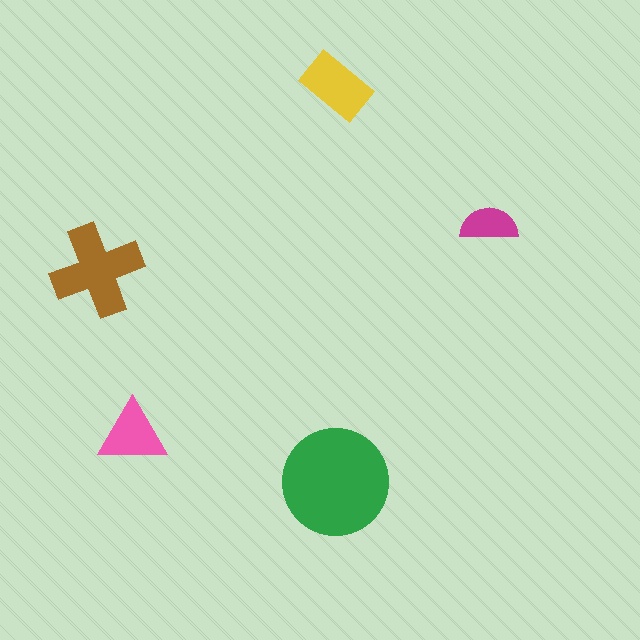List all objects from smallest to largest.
The magenta semicircle, the pink triangle, the yellow rectangle, the brown cross, the green circle.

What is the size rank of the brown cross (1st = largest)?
2nd.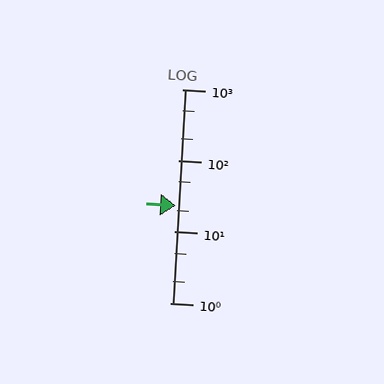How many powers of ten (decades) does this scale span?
The scale spans 3 decades, from 1 to 1000.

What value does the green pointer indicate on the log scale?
The pointer indicates approximately 23.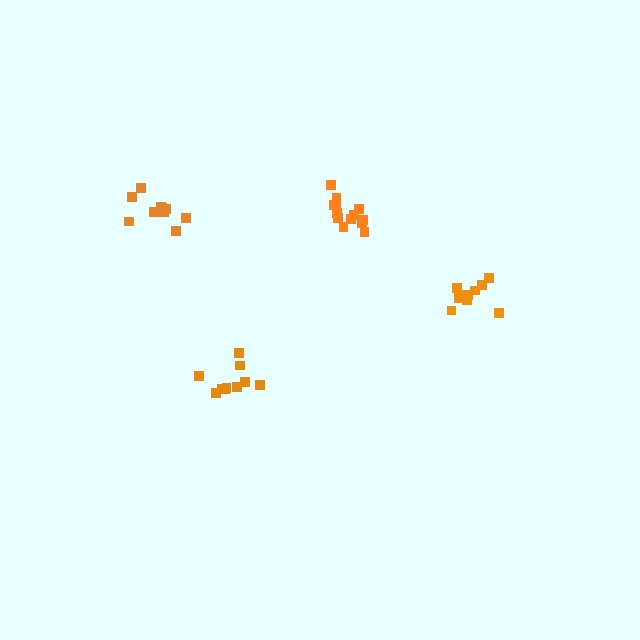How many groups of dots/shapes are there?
There are 4 groups.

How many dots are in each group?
Group 1: 10 dots, Group 2: 10 dots, Group 3: 13 dots, Group 4: 11 dots (44 total).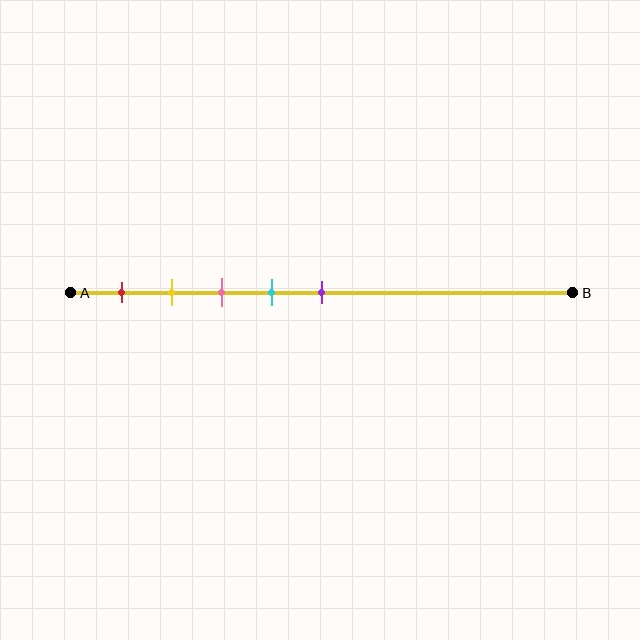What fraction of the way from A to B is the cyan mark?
The cyan mark is approximately 40% (0.4) of the way from A to B.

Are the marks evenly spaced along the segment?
Yes, the marks are approximately evenly spaced.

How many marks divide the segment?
There are 5 marks dividing the segment.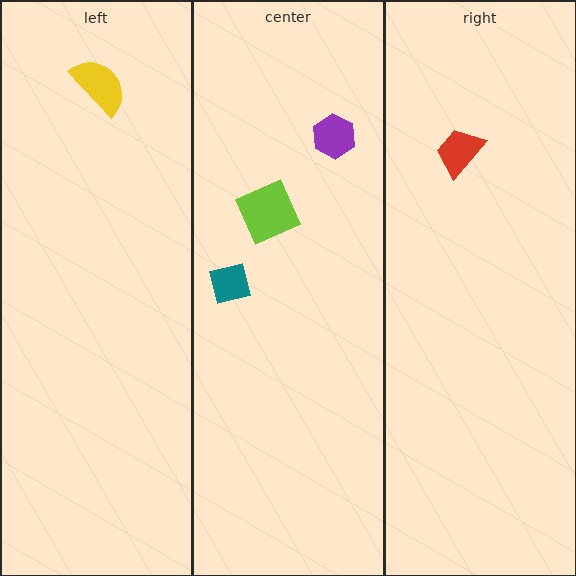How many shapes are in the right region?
1.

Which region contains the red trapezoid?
The right region.